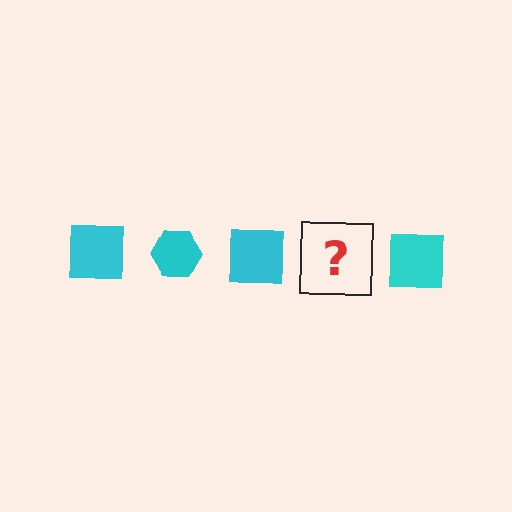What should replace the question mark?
The question mark should be replaced with a cyan hexagon.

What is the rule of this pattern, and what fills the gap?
The rule is that the pattern cycles through square, hexagon shapes in cyan. The gap should be filled with a cyan hexagon.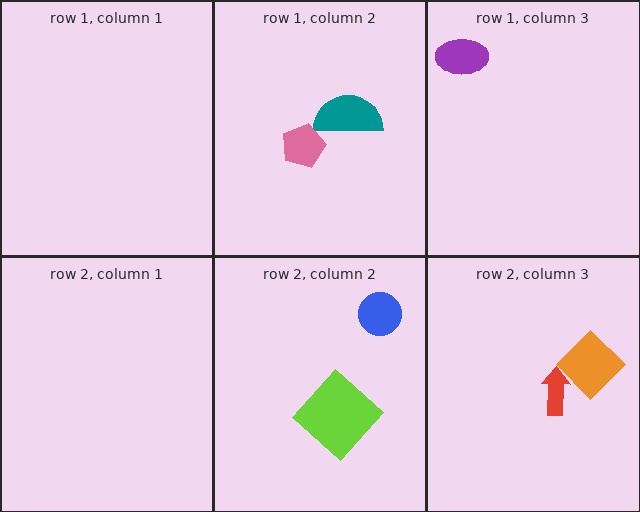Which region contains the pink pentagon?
The row 1, column 2 region.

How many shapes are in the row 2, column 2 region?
2.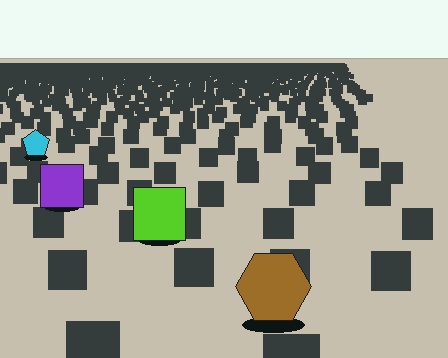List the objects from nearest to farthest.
From nearest to farthest: the brown hexagon, the lime square, the purple square, the cyan pentagon.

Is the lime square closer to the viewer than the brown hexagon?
No. The brown hexagon is closer — you can tell from the texture gradient: the ground texture is coarser near it.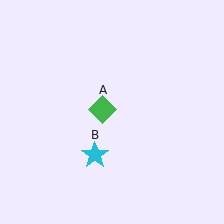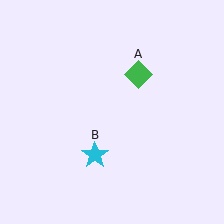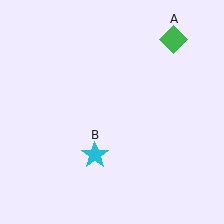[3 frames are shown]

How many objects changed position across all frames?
1 object changed position: green diamond (object A).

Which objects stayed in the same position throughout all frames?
Cyan star (object B) remained stationary.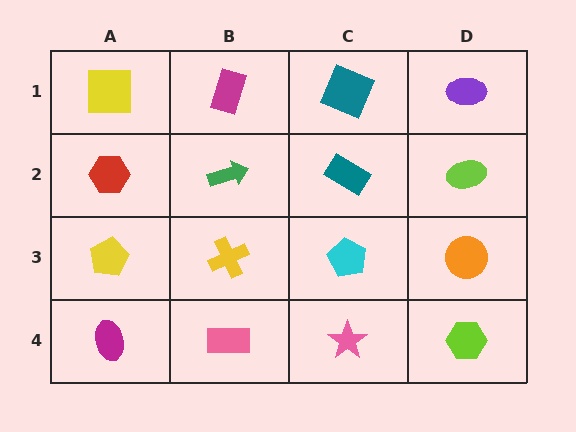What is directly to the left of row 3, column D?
A cyan pentagon.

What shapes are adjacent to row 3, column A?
A red hexagon (row 2, column A), a magenta ellipse (row 4, column A), a yellow cross (row 3, column B).